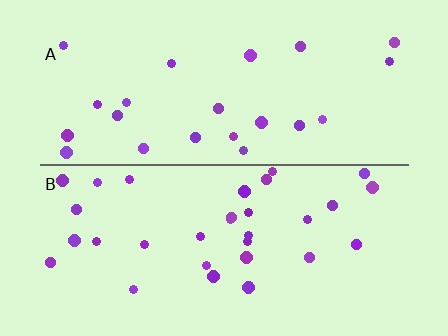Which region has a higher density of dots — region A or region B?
B (the bottom).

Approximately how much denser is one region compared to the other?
Approximately 1.4× — region B over region A.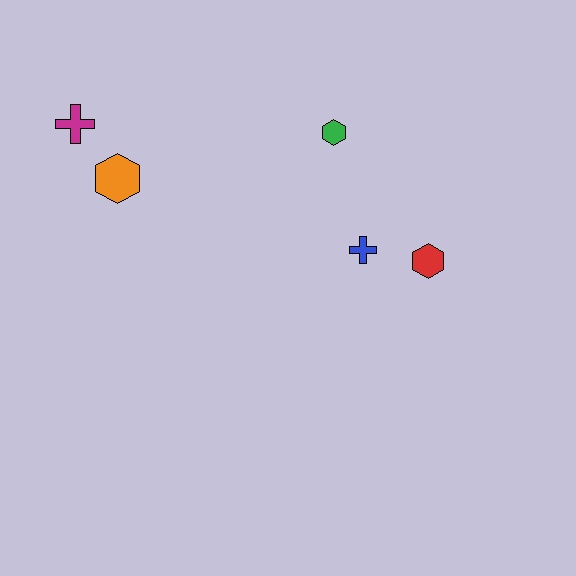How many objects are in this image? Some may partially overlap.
There are 5 objects.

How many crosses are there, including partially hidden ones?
There are 2 crosses.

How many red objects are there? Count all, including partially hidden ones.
There is 1 red object.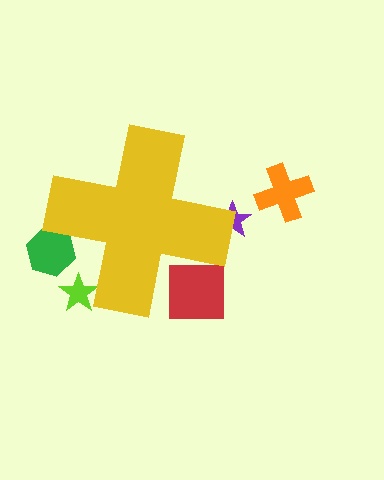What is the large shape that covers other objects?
A yellow cross.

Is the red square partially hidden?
Yes, the red square is partially hidden behind the yellow cross.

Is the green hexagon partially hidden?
Yes, the green hexagon is partially hidden behind the yellow cross.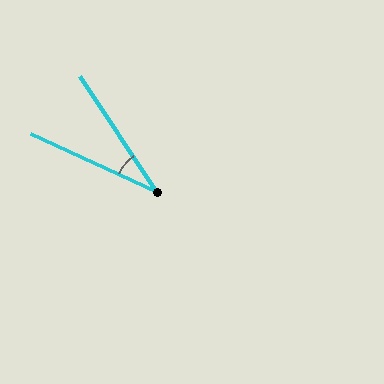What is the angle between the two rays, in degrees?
Approximately 31 degrees.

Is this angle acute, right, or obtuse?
It is acute.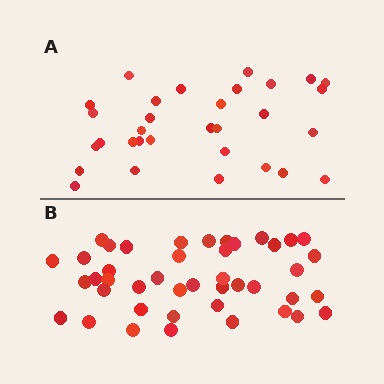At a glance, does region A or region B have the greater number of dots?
Region B (the bottom region) has more dots.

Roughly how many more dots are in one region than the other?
Region B has roughly 12 or so more dots than region A.